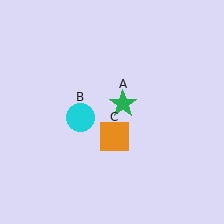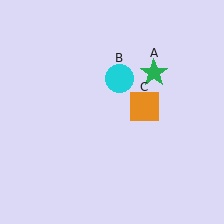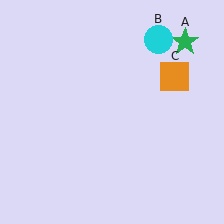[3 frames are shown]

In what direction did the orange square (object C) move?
The orange square (object C) moved up and to the right.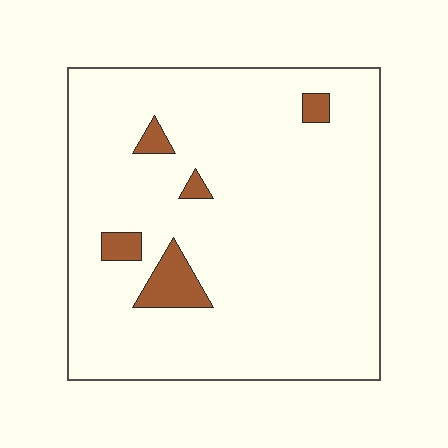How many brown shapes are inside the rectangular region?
5.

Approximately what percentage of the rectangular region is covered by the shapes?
Approximately 5%.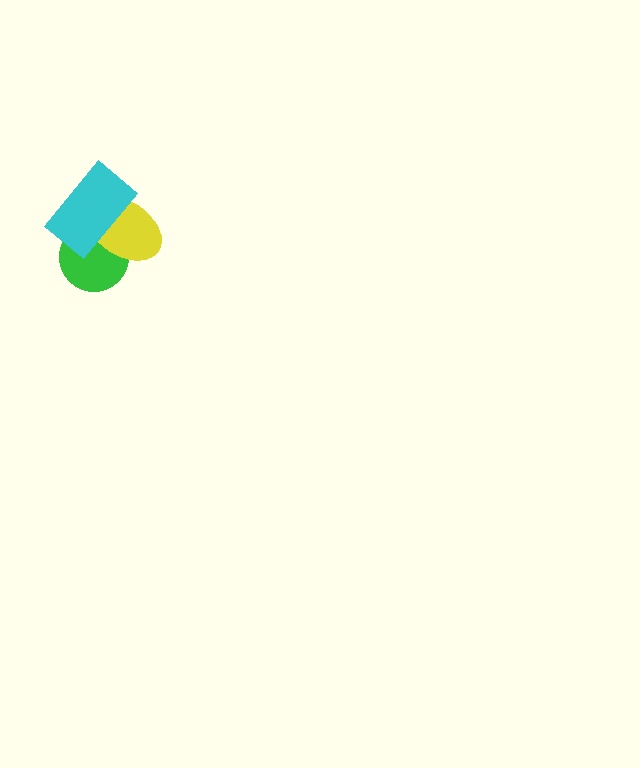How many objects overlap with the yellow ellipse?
2 objects overlap with the yellow ellipse.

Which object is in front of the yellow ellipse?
The cyan rectangle is in front of the yellow ellipse.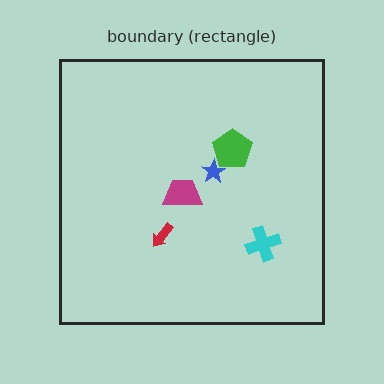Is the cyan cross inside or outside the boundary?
Inside.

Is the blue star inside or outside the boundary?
Inside.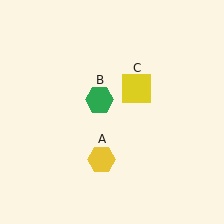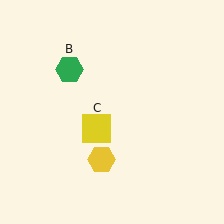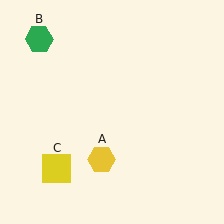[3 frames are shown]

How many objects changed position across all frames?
2 objects changed position: green hexagon (object B), yellow square (object C).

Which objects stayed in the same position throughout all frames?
Yellow hexagon (object A) remained stationary.